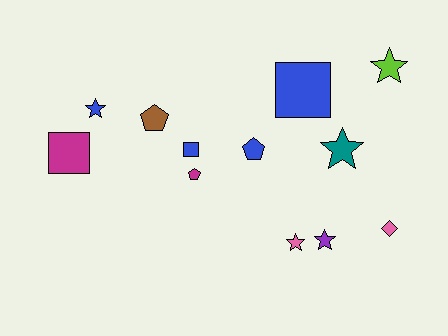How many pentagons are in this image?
There are 3 pentagons.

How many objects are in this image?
There are 12 objects.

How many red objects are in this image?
There are no red objects.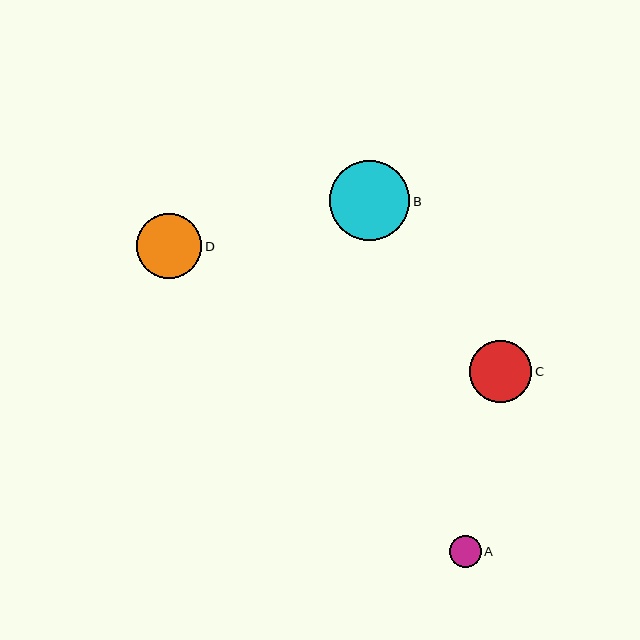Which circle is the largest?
Circle B is the largest with a size of approximately 80 pixels.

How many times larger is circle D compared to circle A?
Circle D is approximately 2.1 times the size of circle A.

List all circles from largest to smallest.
From largest to smallest: B, D, C, A.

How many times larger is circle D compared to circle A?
Circle D is approximately 2.1 times the size of circle A.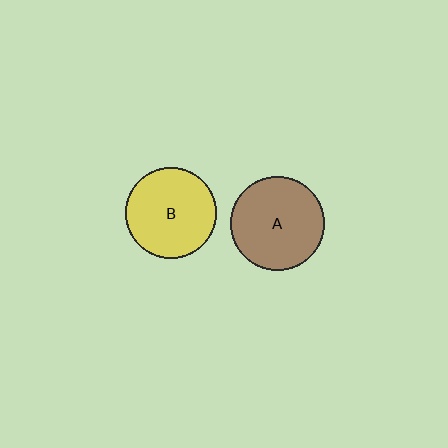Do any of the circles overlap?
No, none of the circles overlap.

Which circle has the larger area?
Circle A (brown).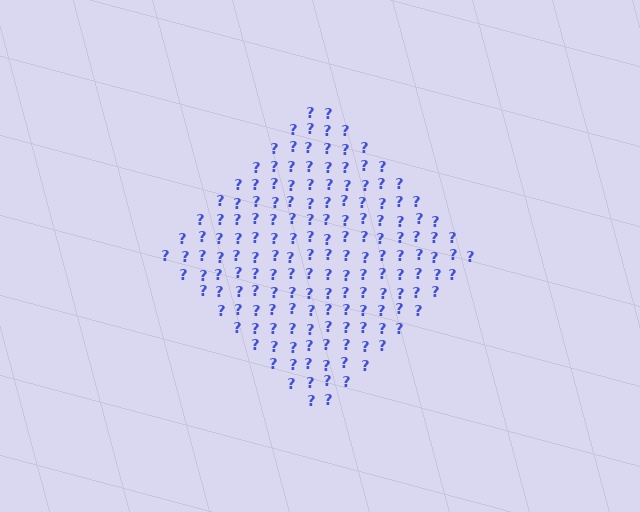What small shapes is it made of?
It is made of small question marks.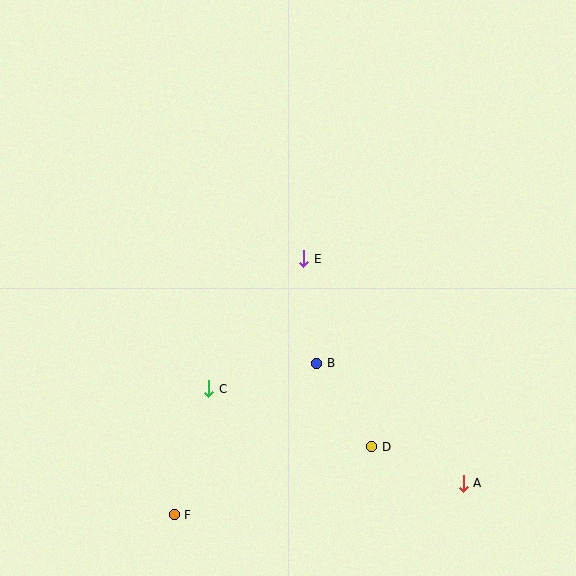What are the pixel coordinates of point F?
Point F is at (174, 515).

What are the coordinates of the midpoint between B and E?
The midpoint between B and E is at (310, 311).